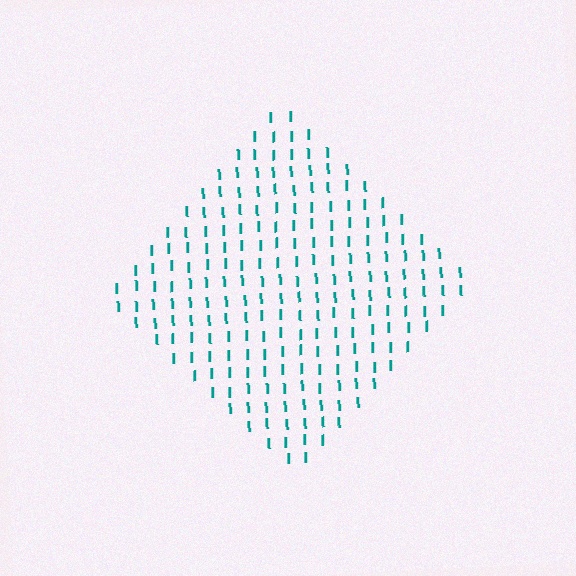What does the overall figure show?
The overall figure shows a diamond.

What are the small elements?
The small elements are letter I's.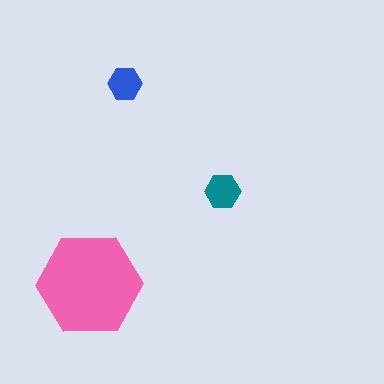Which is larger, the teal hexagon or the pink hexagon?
The pink one.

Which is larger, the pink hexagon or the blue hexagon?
The pink one.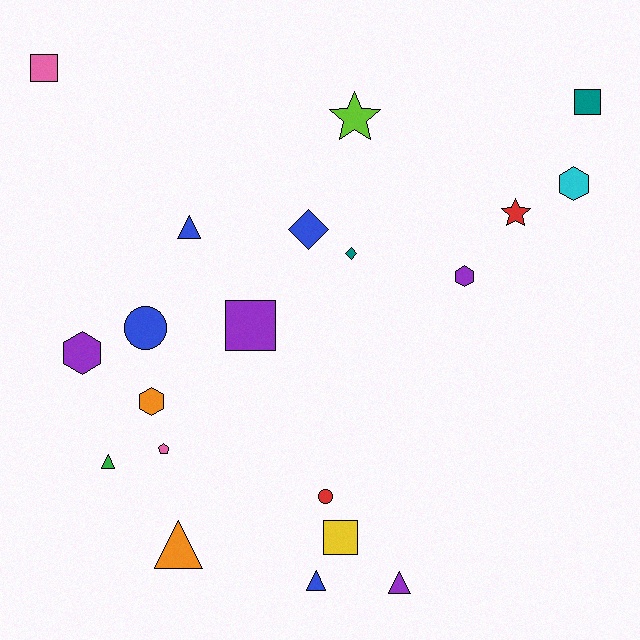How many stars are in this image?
There are 2 stars.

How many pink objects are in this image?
There are 2 pink objects.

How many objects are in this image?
There are 20 objects.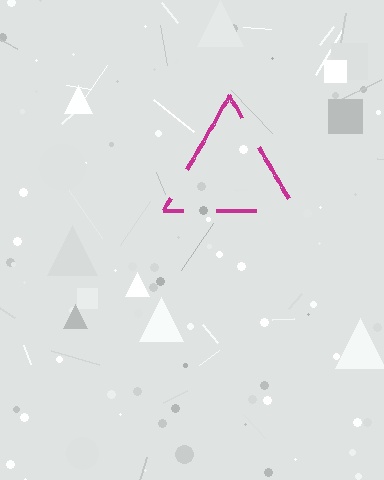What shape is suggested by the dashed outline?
The dashed outline suggests a triangle.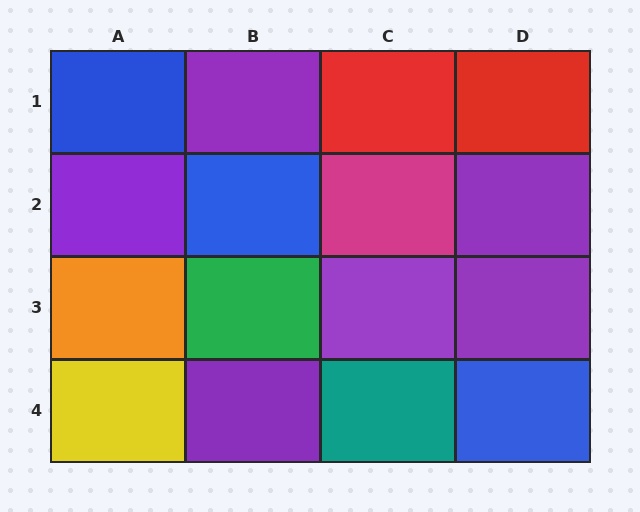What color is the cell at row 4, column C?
Teal.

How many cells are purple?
6 cells are purple.